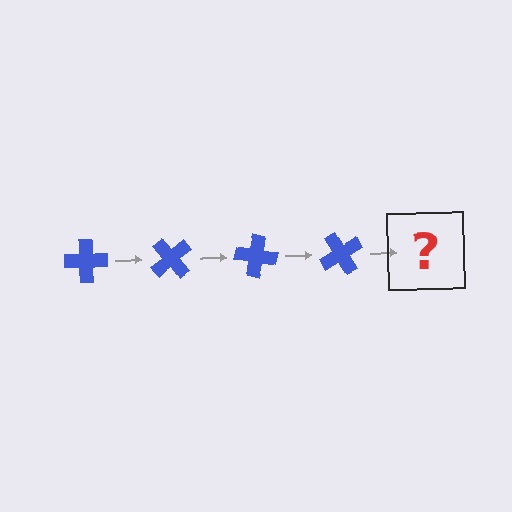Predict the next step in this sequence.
The next step is a blue cross rotated 200 degrees.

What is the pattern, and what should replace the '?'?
The pattern is that the cross rotates 50 degrees each step. The '?' should be a blue cross rotated 200 degrees.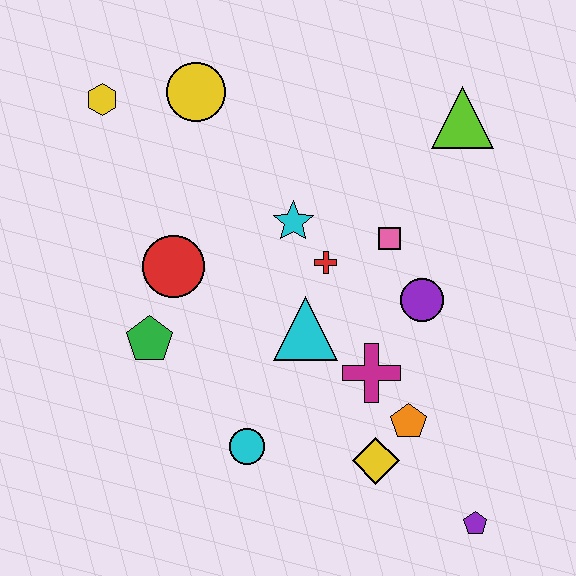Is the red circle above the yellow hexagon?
No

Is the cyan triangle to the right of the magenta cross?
No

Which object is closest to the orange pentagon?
The yellow diamond is closest to the orange pentagon.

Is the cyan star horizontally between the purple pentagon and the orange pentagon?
No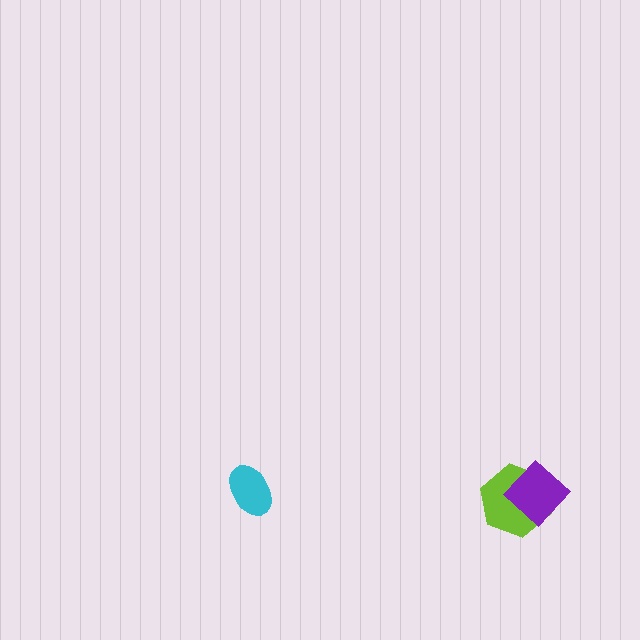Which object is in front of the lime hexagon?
The purple diamond is in front of the lime hexagon.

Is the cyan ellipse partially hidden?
No, no other shape covers it.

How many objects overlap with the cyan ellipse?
0 objects overlap with the cyan ellipse.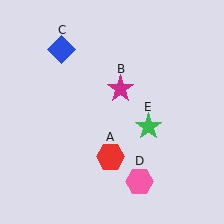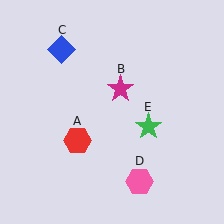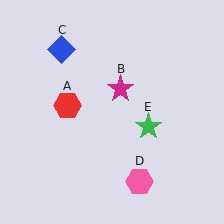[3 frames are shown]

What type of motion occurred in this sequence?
The red hexagon (object A) rotated clockwise around the center of the scene.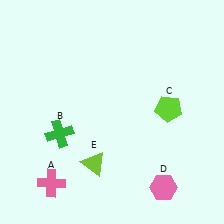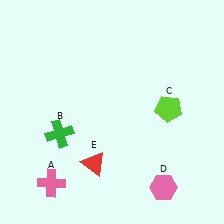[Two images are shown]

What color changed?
The triangle (E) changed from lime in Image 1 to red in Image 2.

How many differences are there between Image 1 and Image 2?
There is 1 difference between the two images.